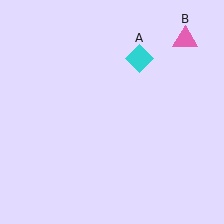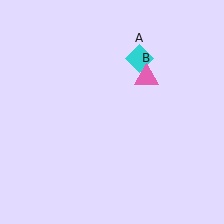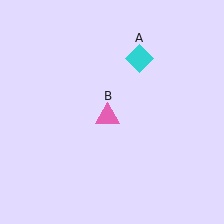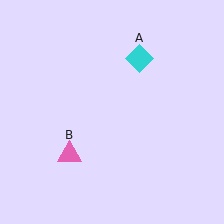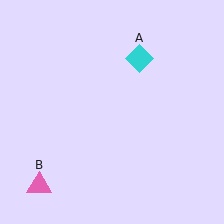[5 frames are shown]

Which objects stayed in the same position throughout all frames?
Cyan diamond (object A) remained stationary.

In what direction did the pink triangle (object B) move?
The pink triangle (object B) moved down and to the left.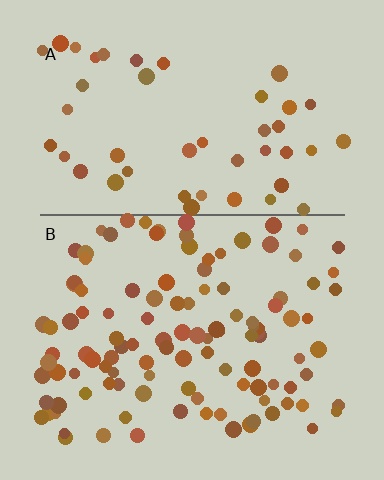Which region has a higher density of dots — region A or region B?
B (the bottom).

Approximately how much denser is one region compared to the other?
Approximately 2.4× — region B over region A.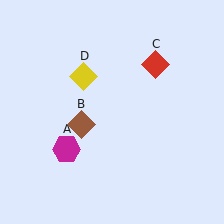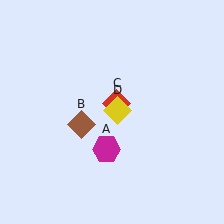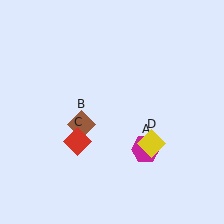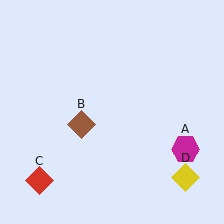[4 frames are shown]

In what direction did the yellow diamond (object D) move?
The yellow diamond (object D) moved down and to the right.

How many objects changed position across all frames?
3 objects changed position: magenta hexagon (object A), red diamond (object C), yellow diamond (object D).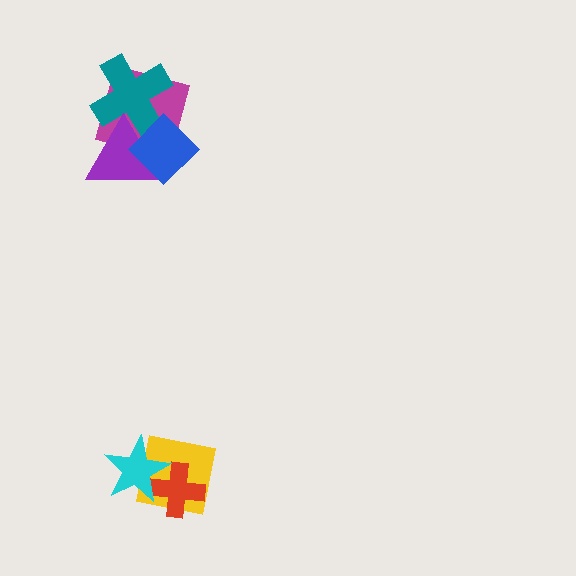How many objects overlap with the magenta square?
3 objects overlap with the magenta square.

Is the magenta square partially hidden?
Yes, it is partially covered by another shape.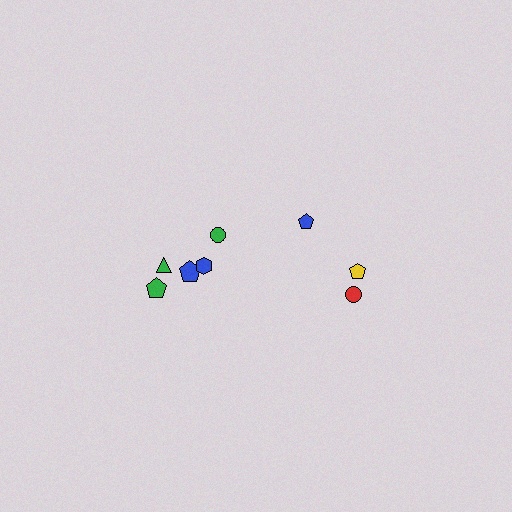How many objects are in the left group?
There are 5 objects.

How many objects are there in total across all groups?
There are 8 objects.